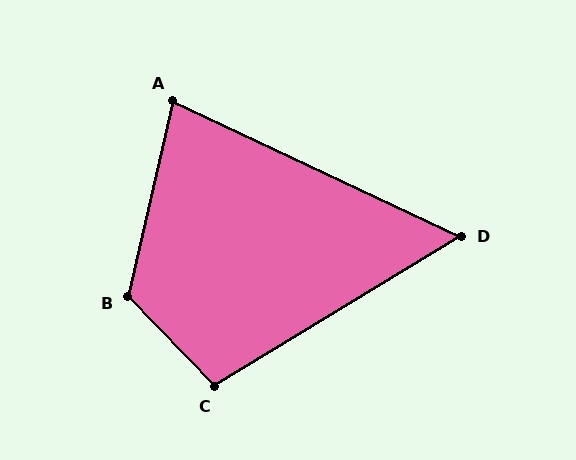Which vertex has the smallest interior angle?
D, at approximately 56 degrees.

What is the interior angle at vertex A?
Approximately 78 degrees (acute).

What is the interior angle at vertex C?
Approximately 102 degrees (obtuse).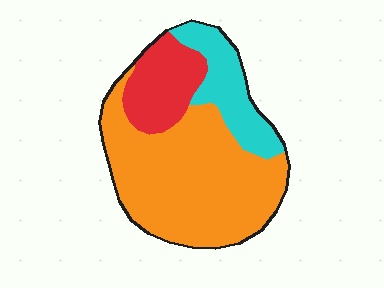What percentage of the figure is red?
Red covers roughly 20% of the figure.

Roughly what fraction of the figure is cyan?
Cyan takes up about one fifth (1/5) of the figure.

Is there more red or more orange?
Orange.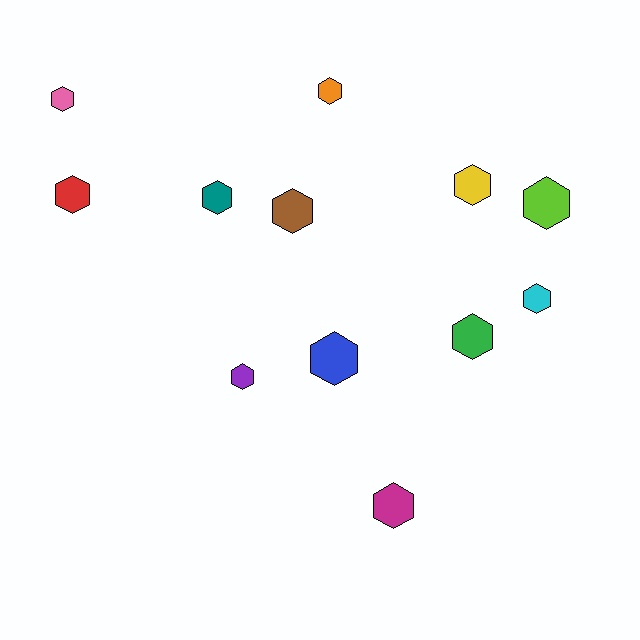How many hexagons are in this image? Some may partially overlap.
There are 12 hexagons.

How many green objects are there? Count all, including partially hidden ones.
There is 1 green object.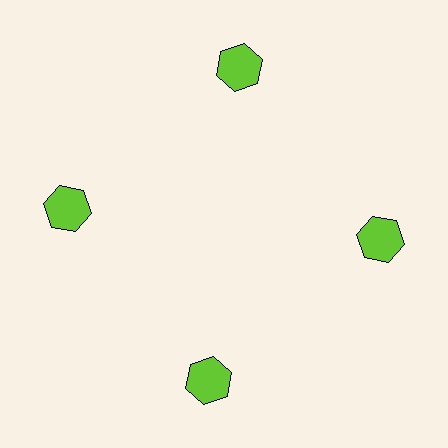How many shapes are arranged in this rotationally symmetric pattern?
There are 4 shapes, arranged in 4 groups of 1.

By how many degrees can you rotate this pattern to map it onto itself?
The pattern maps onto itself every 90 degrees of rotation.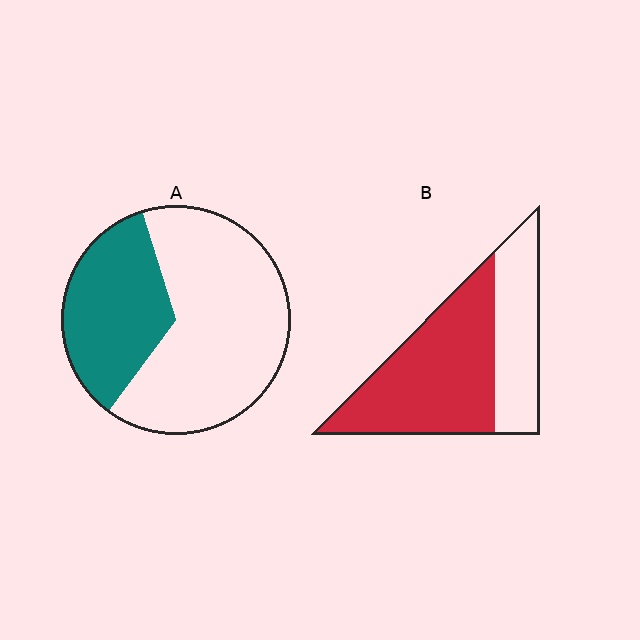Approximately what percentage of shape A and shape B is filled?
A is approximately 35% and B is approximately 65%.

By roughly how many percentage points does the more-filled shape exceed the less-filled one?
By roughly 30 percentage points (B over A).